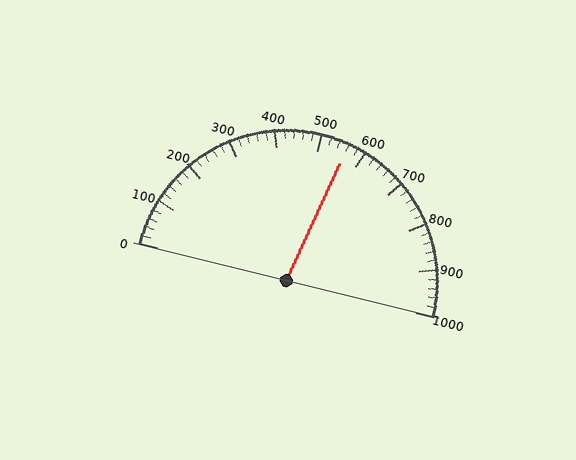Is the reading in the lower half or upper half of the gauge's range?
The reading is in the upper half of the range (0 to 1000).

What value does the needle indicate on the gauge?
The needle indicates approximately 560.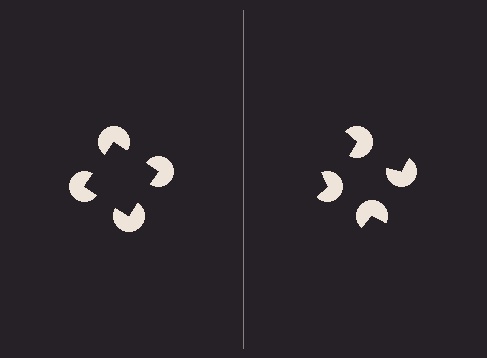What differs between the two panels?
The pac-man discs are positioned identically on both sides; only the wedge orientations differ. On the left they align to a square; on the right they are misaligned.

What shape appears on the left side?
An illusory square.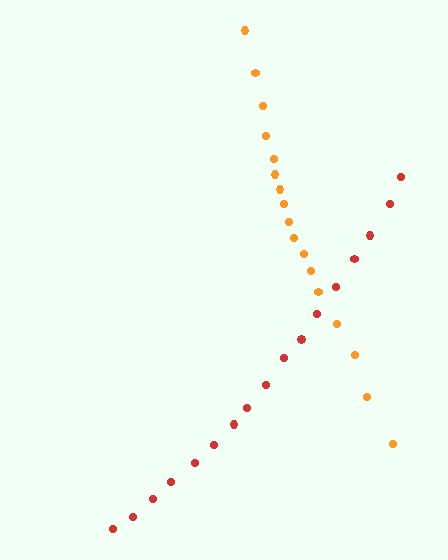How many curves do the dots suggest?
There are 2 distinct paths.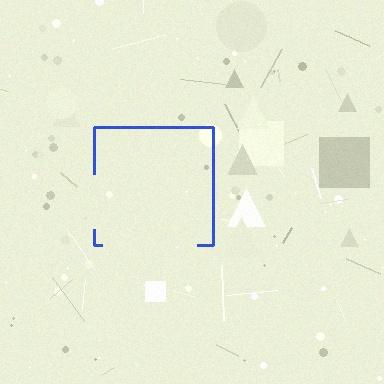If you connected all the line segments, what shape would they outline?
They would outline a square.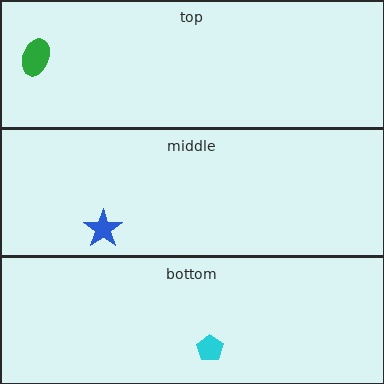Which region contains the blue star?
The middle region.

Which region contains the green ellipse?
The top region.